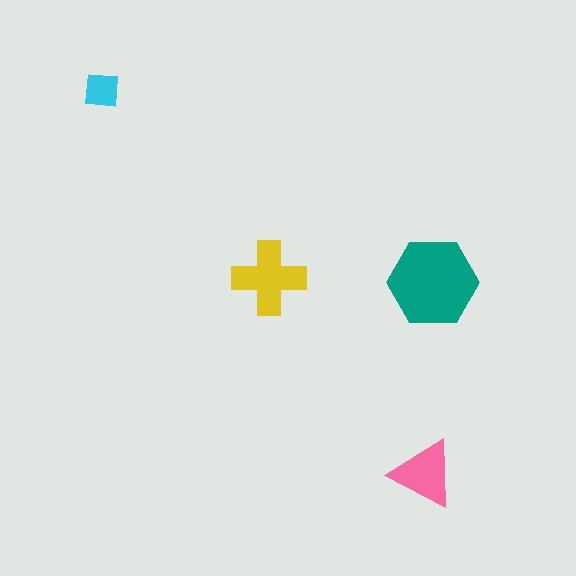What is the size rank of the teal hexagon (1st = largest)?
1st.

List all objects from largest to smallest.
The teal hexagon, the yellow cross, the pink triangle, the cyan square.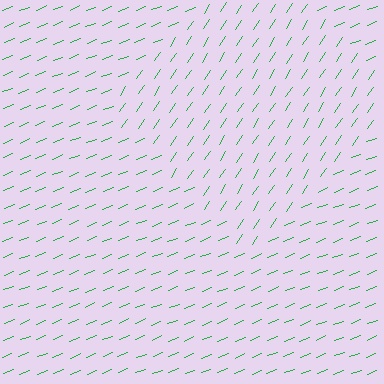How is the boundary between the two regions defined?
The boundary is defined purely by a change in line orientation (approximately 34 degrees difference). All lines are the same color and thickness.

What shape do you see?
I see a diamond.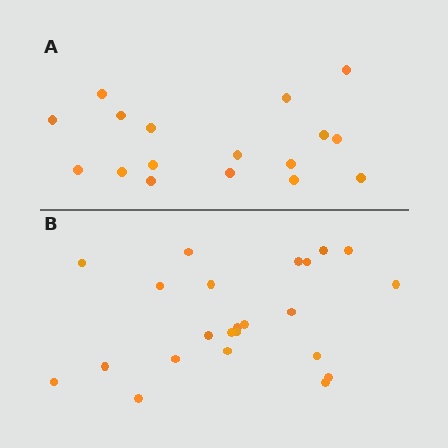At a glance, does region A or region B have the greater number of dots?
Region B (the bottom region) has more dots.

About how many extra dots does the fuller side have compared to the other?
Region B has about 6 more dots than region A.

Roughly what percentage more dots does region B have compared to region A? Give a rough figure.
About 35% more.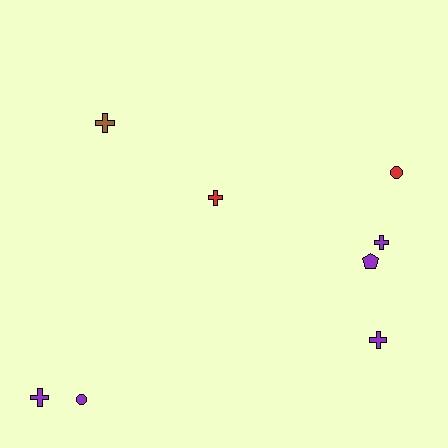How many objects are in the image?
There are 8 objects.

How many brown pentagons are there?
There are no brown pentagons.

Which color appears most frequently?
Purple, with 5 objects.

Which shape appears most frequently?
Cross, with 5 objects.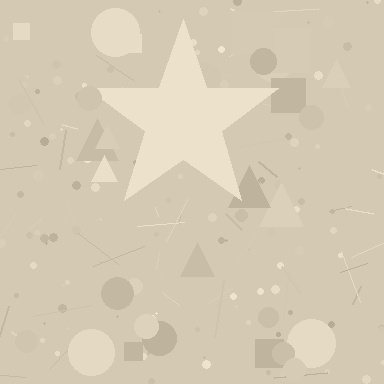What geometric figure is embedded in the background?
A star is embedded in the background.